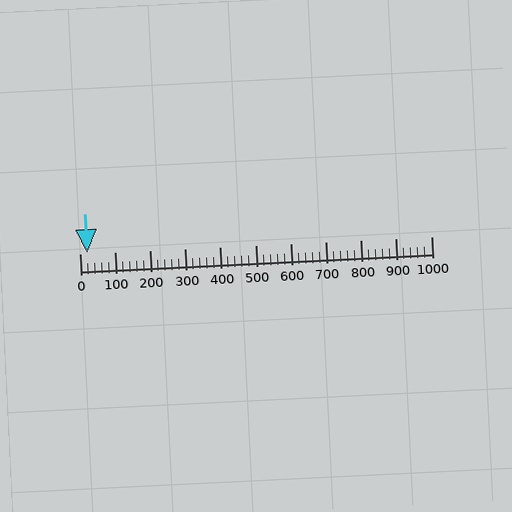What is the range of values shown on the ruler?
The ruler shows values from 0 to 1000.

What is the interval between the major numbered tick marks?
The major tick marks are spaced 100 units apart.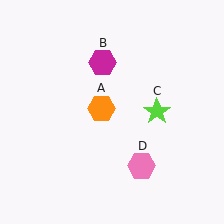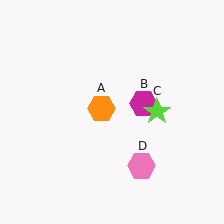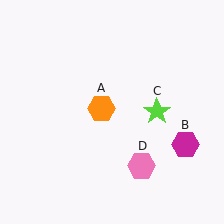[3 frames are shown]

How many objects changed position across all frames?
1 object changed position: magenta hexagon (object B).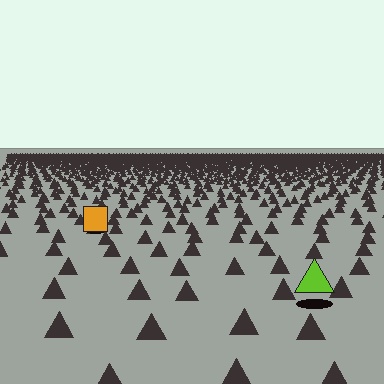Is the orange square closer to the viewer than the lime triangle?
No. The lime triangle is closer — you can tell from the texture gradient: the ground texture is coarser near it.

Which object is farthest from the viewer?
The orange square is farthest from the viewer. It appears smaller and the ground texture around it is denser.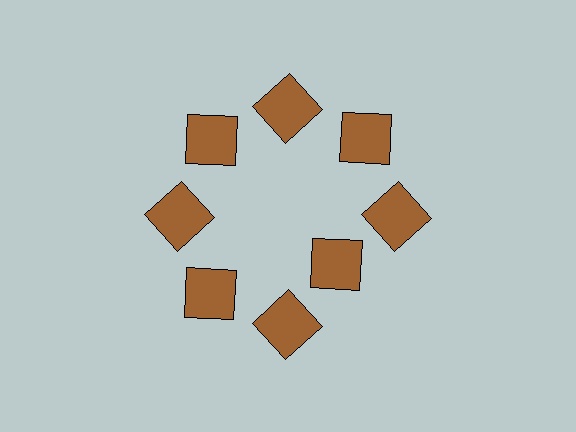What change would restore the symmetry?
The symmetry would be restored by moving it outward, back onto the ring so that all 8 squares sit at equal angles and equal distance from the center.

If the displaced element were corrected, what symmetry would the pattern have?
It would have 8-fold rotational symmetry — the pattern would map onto itself every 45 degrees.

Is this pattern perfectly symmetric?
No. The 8 brown squares are arranged in a ring, but one element near the 4 o'clock position is pulled inward toward the center, breaking the 8-fold rotational symmetry.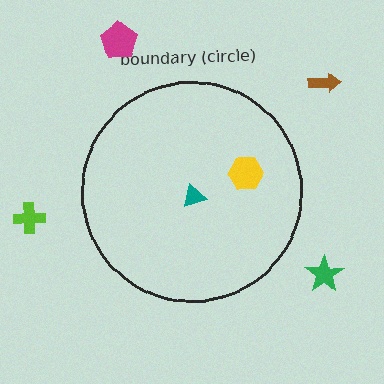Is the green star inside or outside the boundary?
Outside.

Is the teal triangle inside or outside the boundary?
Inside.